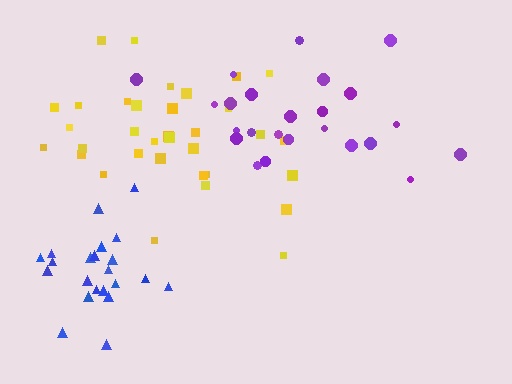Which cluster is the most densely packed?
Blue.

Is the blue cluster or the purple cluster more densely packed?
Blue.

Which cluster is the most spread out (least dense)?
Purple.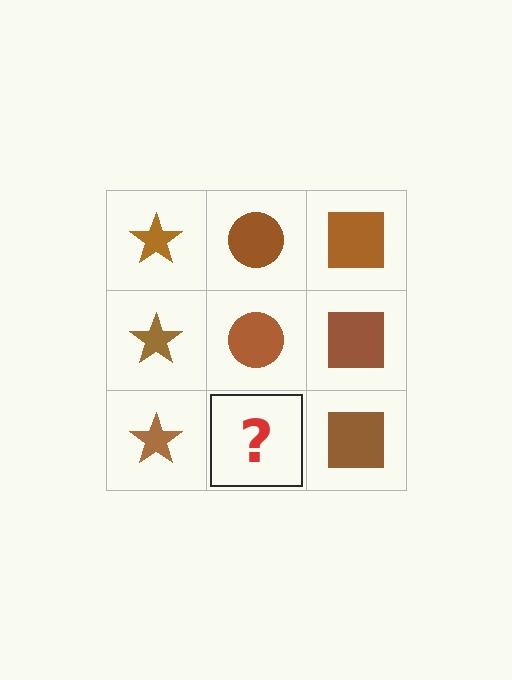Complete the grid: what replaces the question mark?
The question mark should be replaced with a brown circle.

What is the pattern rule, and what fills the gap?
The rule is that each column has a consistent shape. The gap should be filled with a brown circle.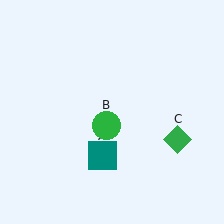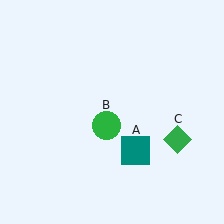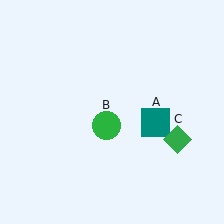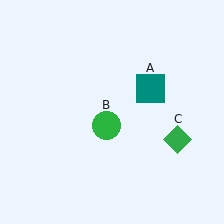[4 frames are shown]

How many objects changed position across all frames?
1 object changed position: teal square (object A).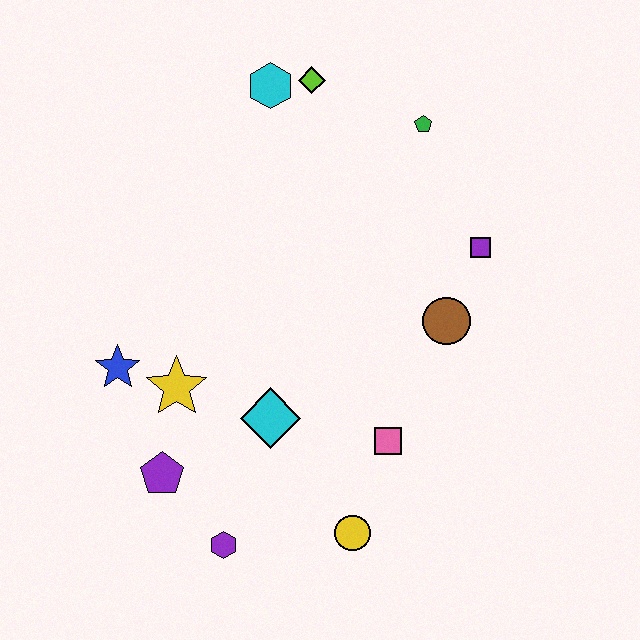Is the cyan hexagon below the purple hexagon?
No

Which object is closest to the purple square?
The brown circle is closest to the purple square.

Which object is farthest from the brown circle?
The blue star is farthest from the brown circle.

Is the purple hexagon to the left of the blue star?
No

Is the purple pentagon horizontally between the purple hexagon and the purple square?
No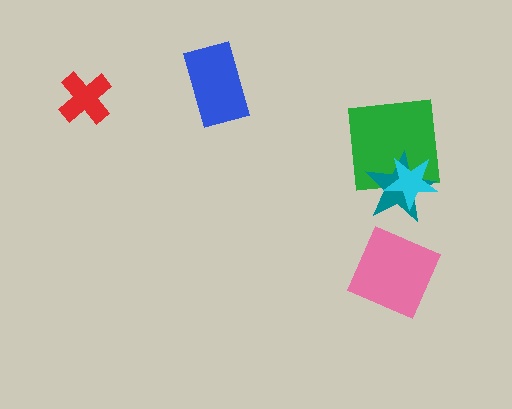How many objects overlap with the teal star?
2 objects overlap with the teal star.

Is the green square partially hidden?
Yes, it is partially covered by another shape.